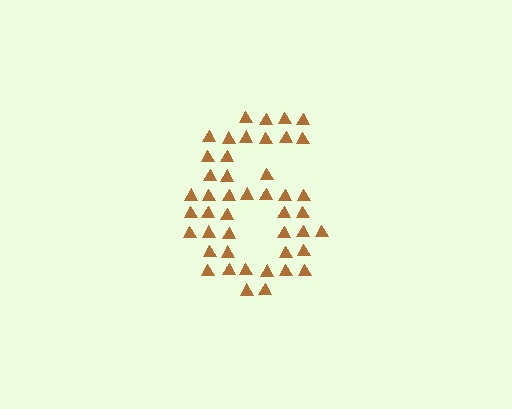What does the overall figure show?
The overall figure shows the digit 6.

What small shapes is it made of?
It is made of small triangles.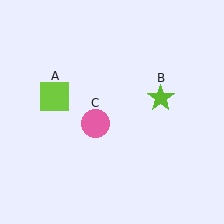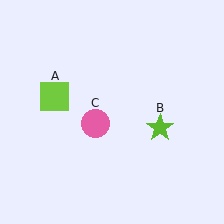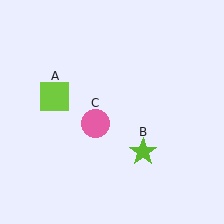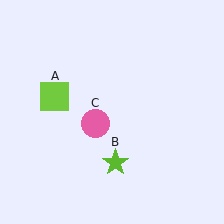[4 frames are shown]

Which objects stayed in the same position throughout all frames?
Lime square (object A) and pink circle (object C) remained stationary.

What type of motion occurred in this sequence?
The lime star (object B) rotated clockwise around the center of the scene.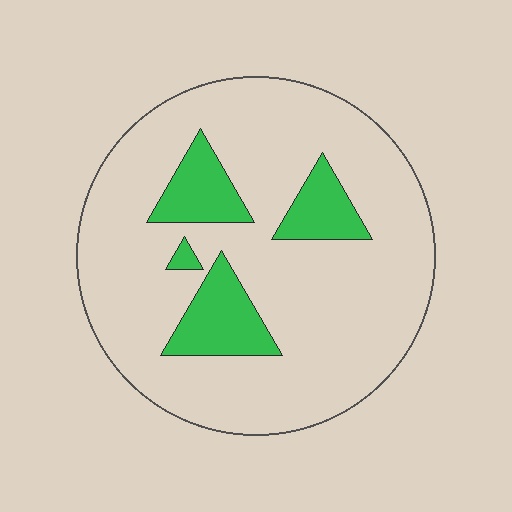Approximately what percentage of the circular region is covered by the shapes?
Approximately 15%.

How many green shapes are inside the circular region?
4.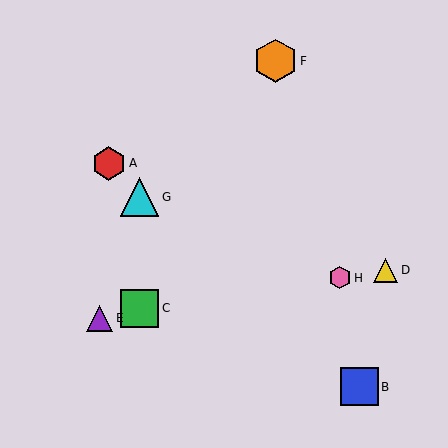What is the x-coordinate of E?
Object E is at x≈100.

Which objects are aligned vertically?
Objects C, G are aligned vertically.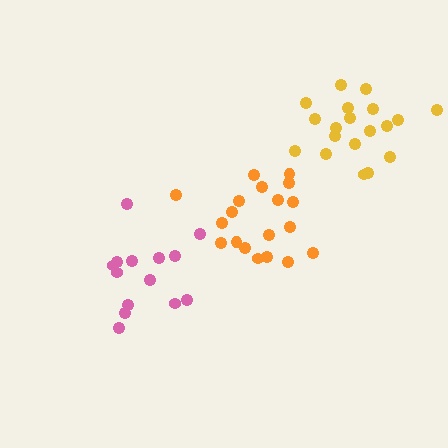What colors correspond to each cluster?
The clusters are colored: yellow, pink, orange.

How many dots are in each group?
Group 1: 19 dots, Group 2: 14 dots, Group 3: 19 dots (52 total).